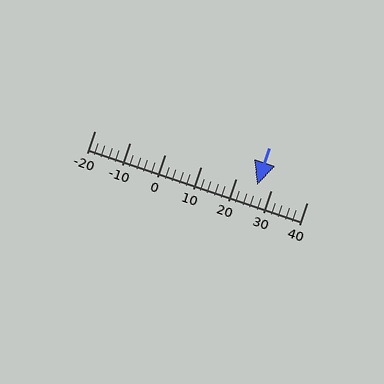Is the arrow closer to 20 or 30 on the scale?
The arrow is closer to 30.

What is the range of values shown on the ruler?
The ruler shows values from -20 to 40.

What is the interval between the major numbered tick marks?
The major tick marks are spaced 10 units apart.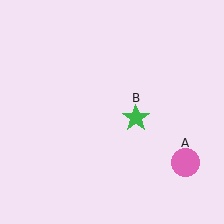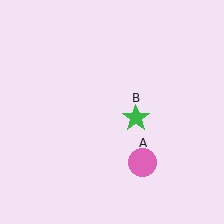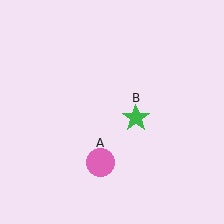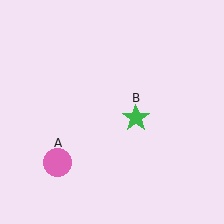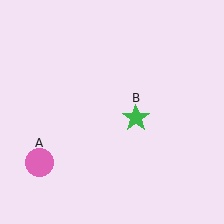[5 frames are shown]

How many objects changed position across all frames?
1 object changed position: pink circle (object A).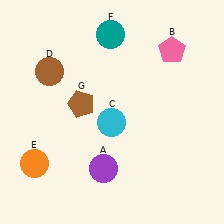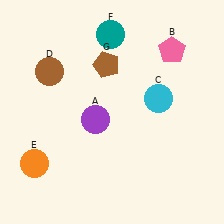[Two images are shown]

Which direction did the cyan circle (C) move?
The cyan circle (C) moved right.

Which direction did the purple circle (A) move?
The purple circle (A) moved up.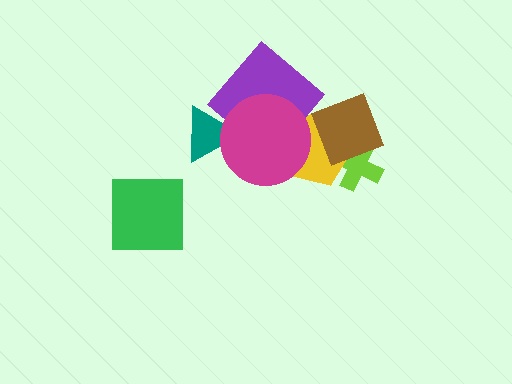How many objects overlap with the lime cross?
2 objects overlap with the lime cross.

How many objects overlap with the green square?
0 objects overlap with the green square.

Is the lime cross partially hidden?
Yes, it is partially covered by another shape.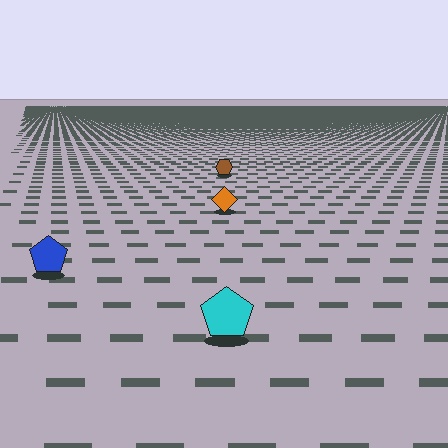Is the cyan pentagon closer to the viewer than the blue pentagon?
Yes. The cyan pentagon is closer — you can tell from the texture gradient: the ground texture is coarser near it.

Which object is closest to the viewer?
The cyan pentagon is closest. The texture marks near it are larger and more spread out.